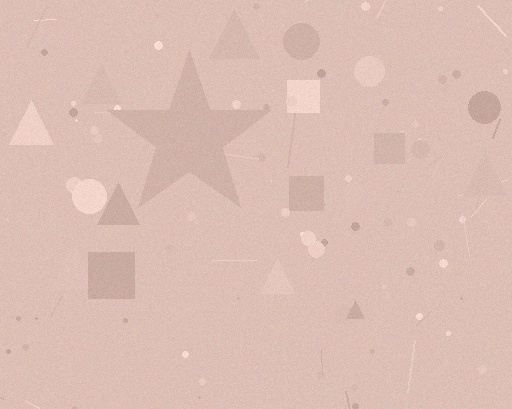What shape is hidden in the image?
A star is hidden in the image.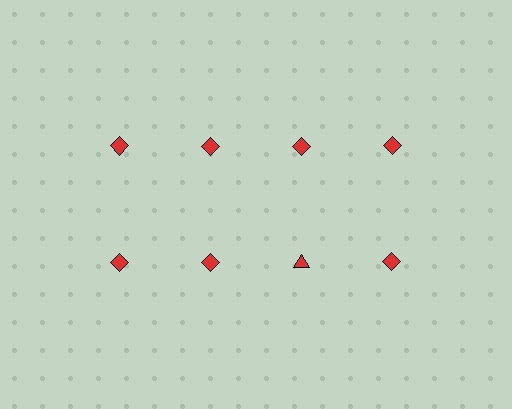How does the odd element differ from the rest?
It has a different shape: triangle instead of diamond.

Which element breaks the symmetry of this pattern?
The red triangle in the second row, center column breaks the symmetry. All other shapes are red diamonds.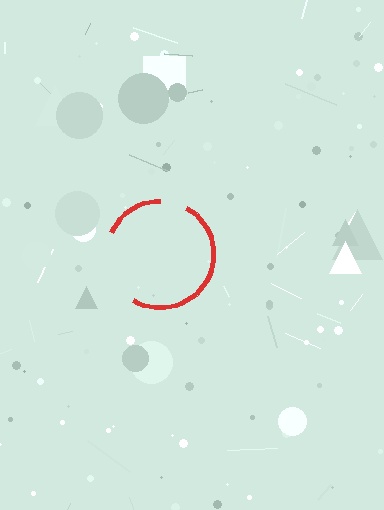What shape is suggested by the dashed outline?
The dashed outline suggests a circle.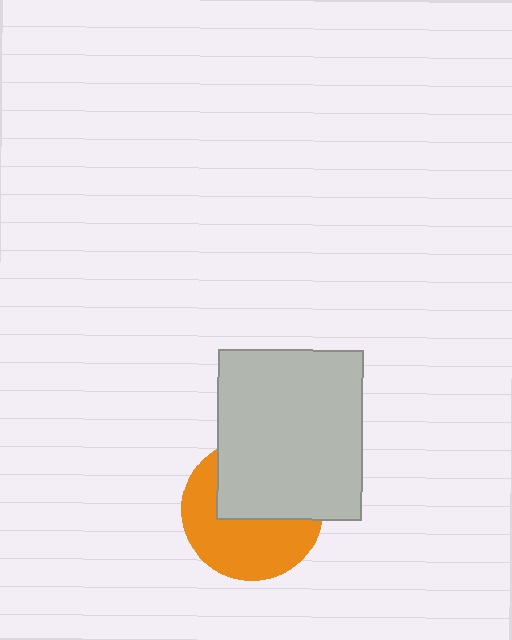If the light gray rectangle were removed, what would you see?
You would see the complete orange circle.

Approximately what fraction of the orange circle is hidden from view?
Roughly 47% of the orange circle is hidden behind the light gray rectangle.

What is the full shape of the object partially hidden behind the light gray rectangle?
The partially hidden object is an orange circle.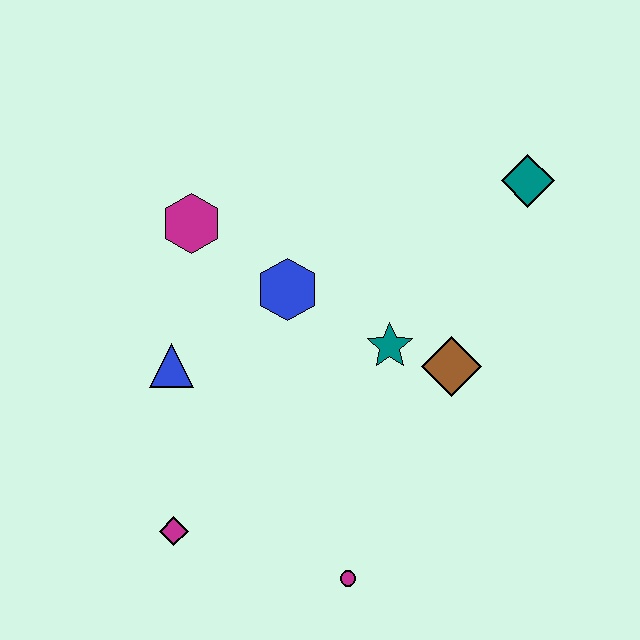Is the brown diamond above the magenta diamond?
Yes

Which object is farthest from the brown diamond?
The magenta diamond is farthest from the brown diamond.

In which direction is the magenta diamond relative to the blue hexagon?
The magenta diamond is below the blue hexagon.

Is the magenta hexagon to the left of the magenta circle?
Yes